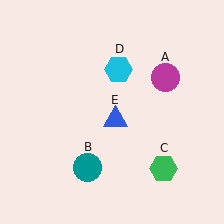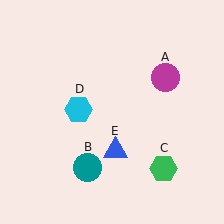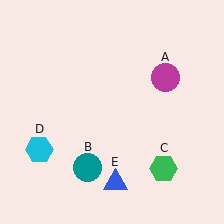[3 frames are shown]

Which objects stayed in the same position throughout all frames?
Magenta circle (object A) and teal circle (object B) and green hexagon (object C) remained stationary.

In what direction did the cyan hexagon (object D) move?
The cyan hexagon (object D) moved down and to the left.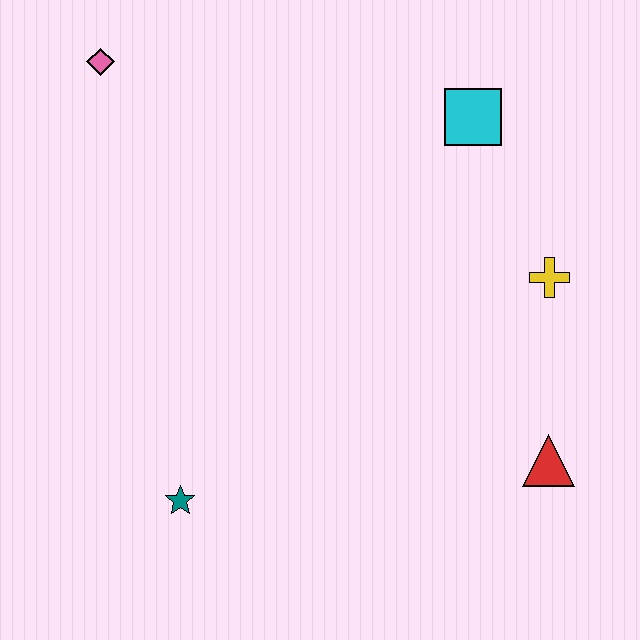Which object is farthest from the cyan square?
The teal star is farthest from the cyan square.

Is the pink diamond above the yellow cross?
Yes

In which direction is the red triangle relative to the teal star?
The red triangle is to the right of the teal star.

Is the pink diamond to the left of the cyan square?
Yes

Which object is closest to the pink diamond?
The cyan square is closest to the pink diamond.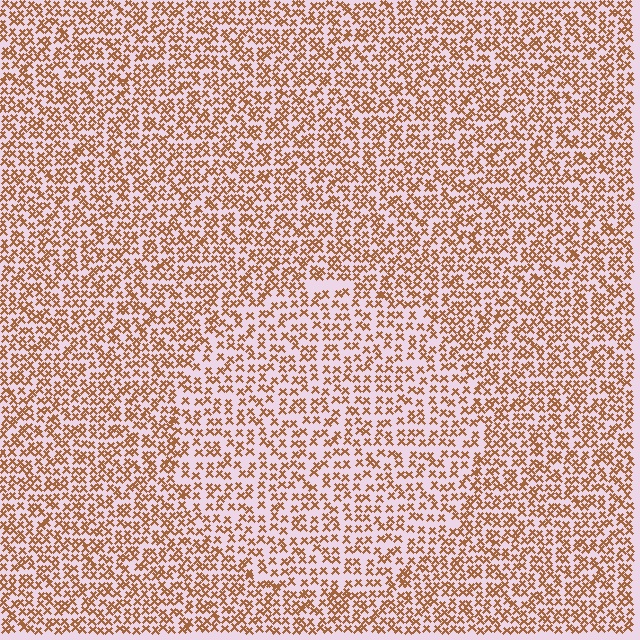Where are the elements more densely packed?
The elements are more densely packed outside the circle boundary.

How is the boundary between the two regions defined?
The boundary is defined by a change in element density (approximately 1.5x ratio). All elements are the same color, size, and shape.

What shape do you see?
I see a circle.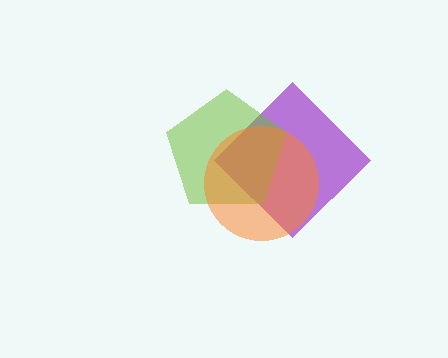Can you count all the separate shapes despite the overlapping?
Yes, there are 3 separate shapes.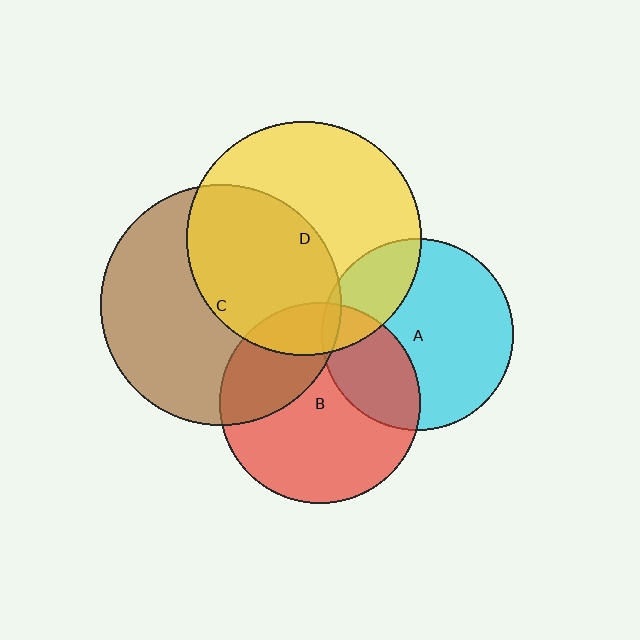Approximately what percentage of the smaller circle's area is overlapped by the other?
Approximately 45%.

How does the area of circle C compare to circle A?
Approximately 1.6 times.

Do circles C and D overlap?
Yes.